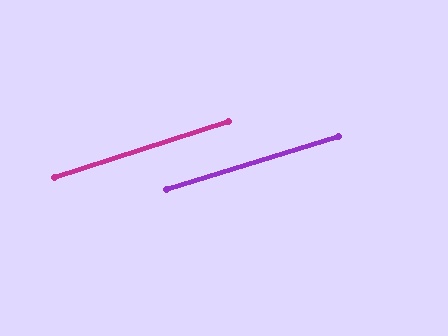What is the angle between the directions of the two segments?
Approximately 1 degree.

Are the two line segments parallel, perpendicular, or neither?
Parallel — their directions differ by only 0.8°.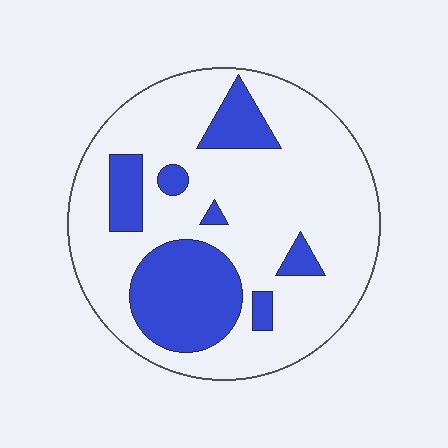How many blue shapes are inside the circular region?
7.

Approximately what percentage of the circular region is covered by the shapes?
Approximately 25%.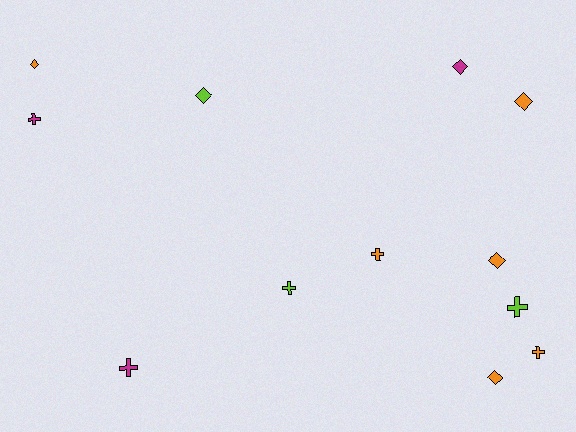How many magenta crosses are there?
There are 2 magenta crosses.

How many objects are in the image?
There are 12 objects.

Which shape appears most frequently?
Diamond, with 6 objects.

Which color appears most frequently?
Orange, with 6 objects.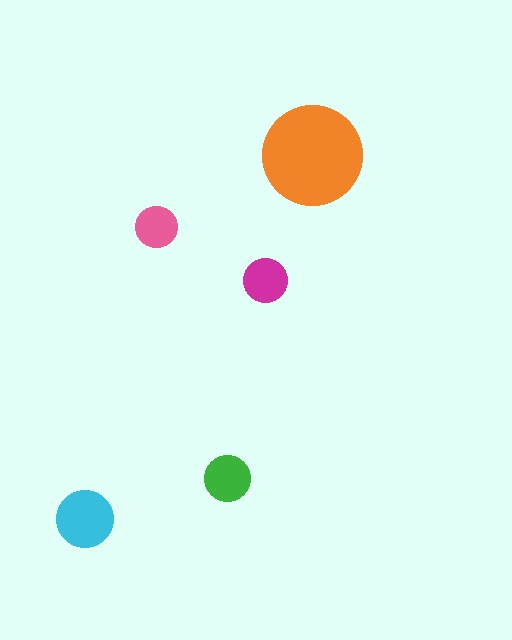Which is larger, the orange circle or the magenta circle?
The orange one.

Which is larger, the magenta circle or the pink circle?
The magenta one.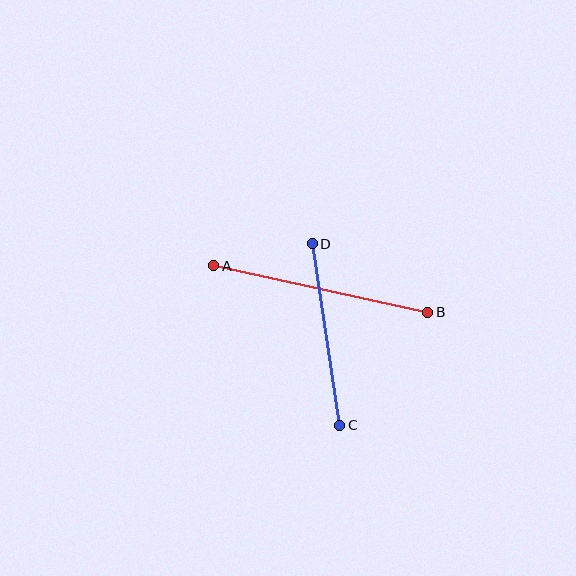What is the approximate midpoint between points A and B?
The midpoint is at approximately (321, 289) pixels.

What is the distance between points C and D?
The distance is approximately 184 pixels.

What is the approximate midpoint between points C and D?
The midpoint is at approximately (326, 335) pixels.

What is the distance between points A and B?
The distance is approximately 219 pixels.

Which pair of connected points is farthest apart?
Points A and B are farthest apart.